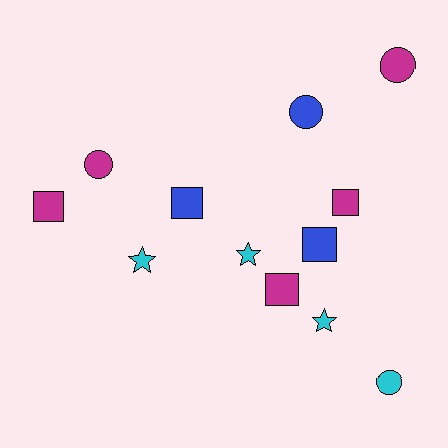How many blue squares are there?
There are 2 blue squares.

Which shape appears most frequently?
Square, with 5 objects.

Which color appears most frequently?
Magenta, with 5 objects.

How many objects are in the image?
There are 12 objects.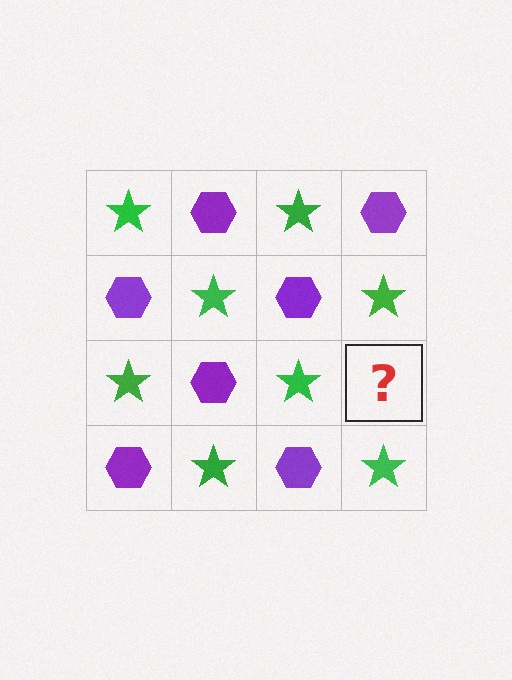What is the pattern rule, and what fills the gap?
The rule is that it alternates green star and purple hexagon in a checkerboard pattern. The gap should be filled with a purple hexagon.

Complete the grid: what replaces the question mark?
The question mark should be replaced with a purple hexagon.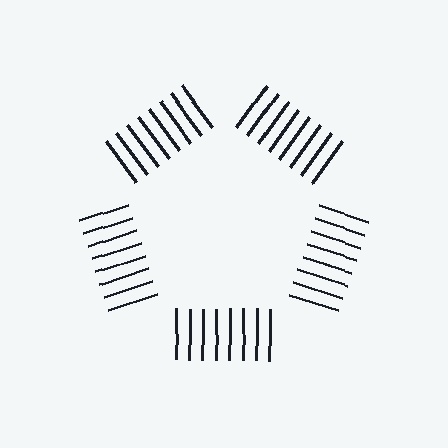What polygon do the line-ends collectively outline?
An illusory pentagon — the line segments terminate on its edges but no continuous stroke is drawn.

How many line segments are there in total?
40 — 8 along each of the 5 edges.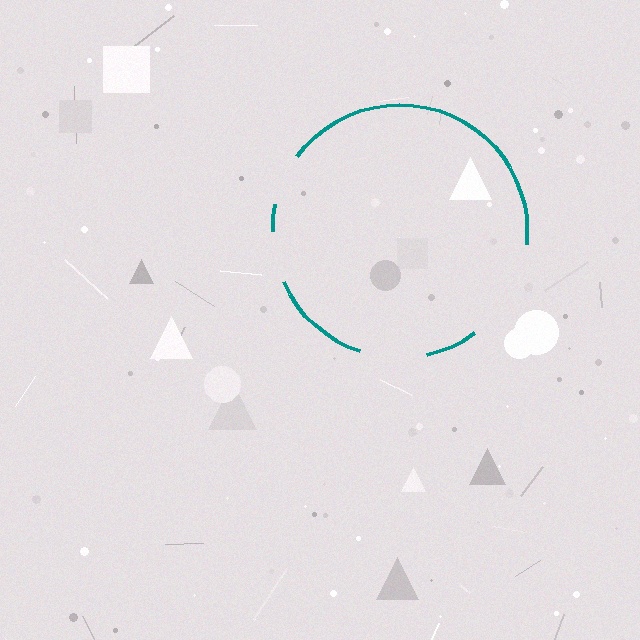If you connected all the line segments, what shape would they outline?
They would outline a circle.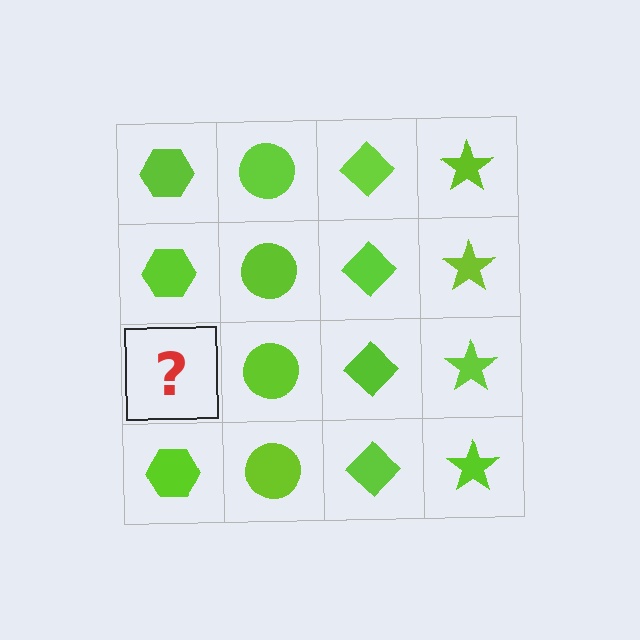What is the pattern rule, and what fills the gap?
The rule is that each column has a consistent shape. The gap should be filled with a lime hexagon.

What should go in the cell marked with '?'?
The missing cell should contain a lime hexagon.